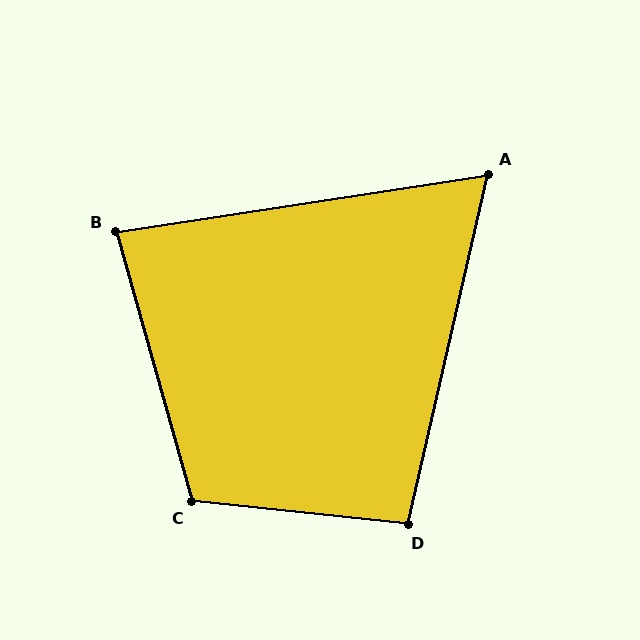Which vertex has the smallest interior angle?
A, at approximately 68 degrees.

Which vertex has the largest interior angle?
C, at approximately 112 degrees.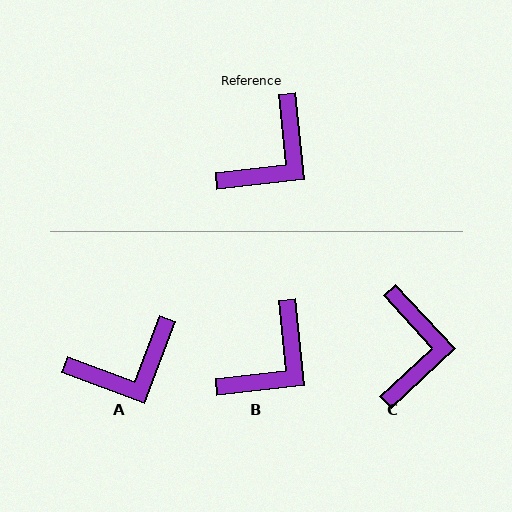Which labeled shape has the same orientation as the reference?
B.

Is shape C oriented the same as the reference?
No, it is off by about 37 degrees.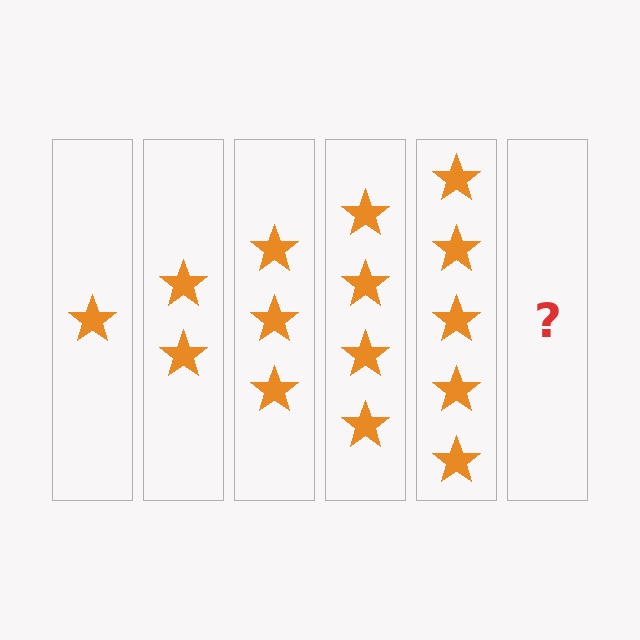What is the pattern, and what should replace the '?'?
The pattern is that each step adds one more star. The '?' should be 6 stars.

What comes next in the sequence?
The next element should be 6 stars.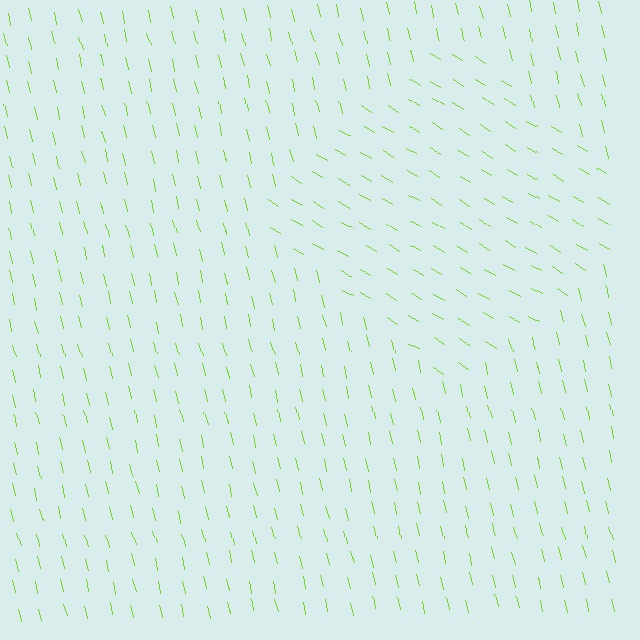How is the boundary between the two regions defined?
The boundary is defined purely by a change in line orientation (approximately 45 degrees difference). All lines are the same color and thickness.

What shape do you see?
I see a diamond.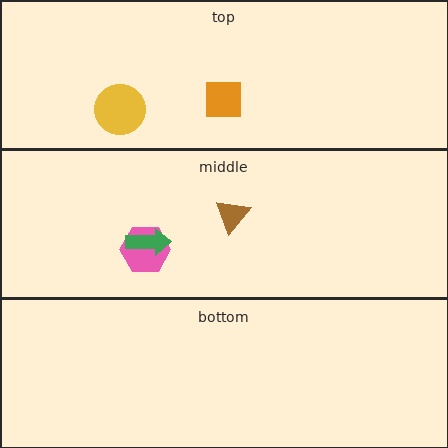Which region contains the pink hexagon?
The middle region.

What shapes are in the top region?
The yellow circle, the orange square.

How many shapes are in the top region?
2.